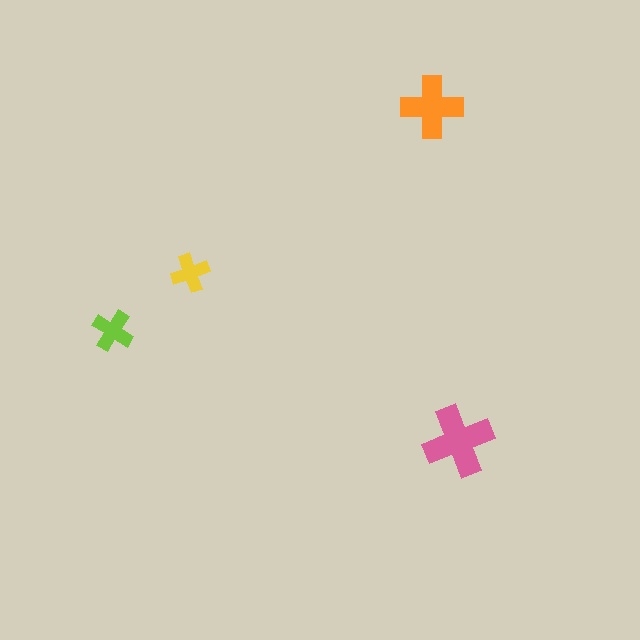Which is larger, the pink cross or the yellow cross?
The pink one.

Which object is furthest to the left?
The lime cross is leftmost.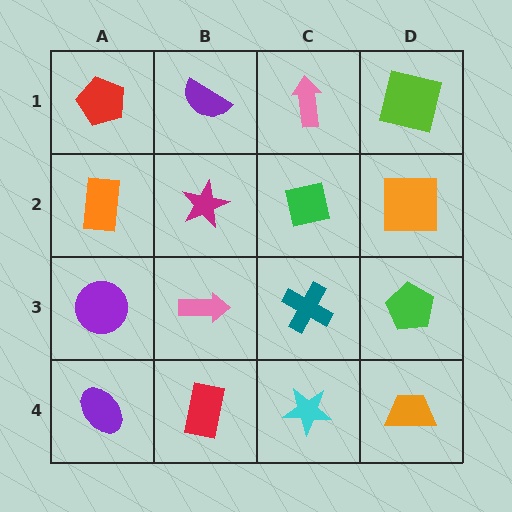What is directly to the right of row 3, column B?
A teal cross.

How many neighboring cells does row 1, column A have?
2.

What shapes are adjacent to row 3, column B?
A magenta star (row 2, column B), a red rectangle (row 4, column B), a purple circle (row 3, column A), a teal cross (row 3, column C).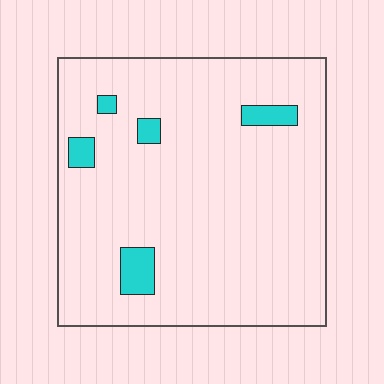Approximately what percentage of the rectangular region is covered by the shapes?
Approximately 5%.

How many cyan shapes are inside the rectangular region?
5.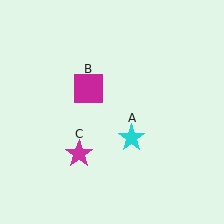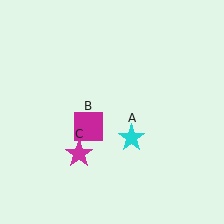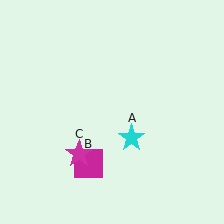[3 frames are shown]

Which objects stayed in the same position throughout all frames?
Cyan star (object A) and magenta star (object C) remained stationary.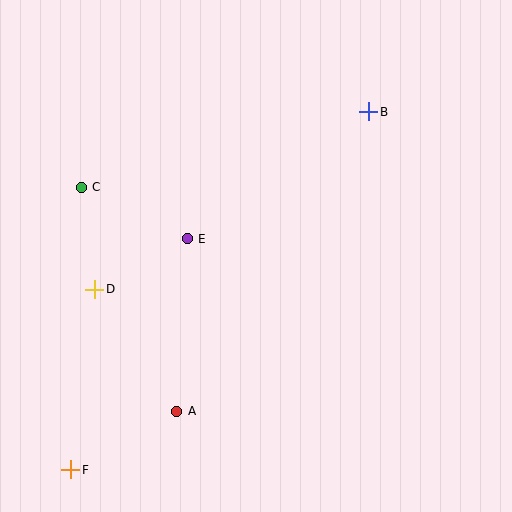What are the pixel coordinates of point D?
Point D is at (95, 289).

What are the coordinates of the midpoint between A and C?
The midpoint between A and C is at (129, 299).